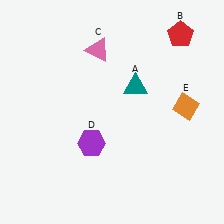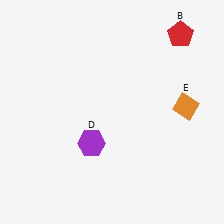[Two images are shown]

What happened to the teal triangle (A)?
The teal triangle (A) was removed in Image 2. It was in the top-right area of Image 1.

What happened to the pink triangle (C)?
The pink triangle (C) was removed in Image 2. It was in the top-left area of Image 1.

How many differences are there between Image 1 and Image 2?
There are 2 differences between the two images.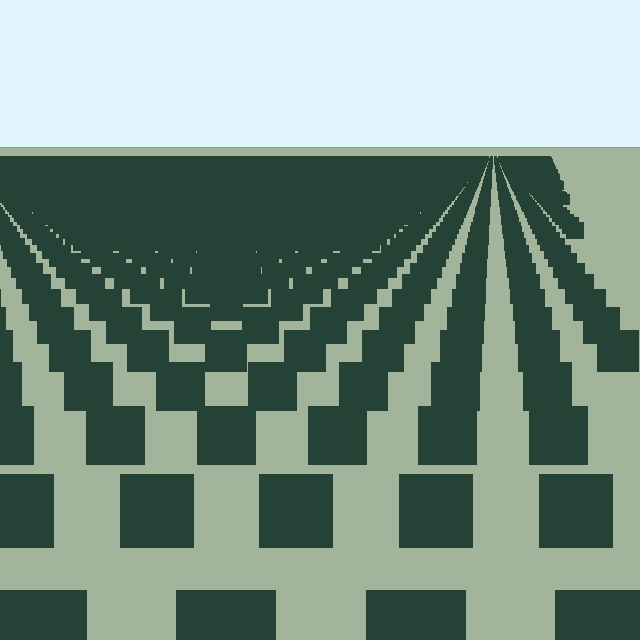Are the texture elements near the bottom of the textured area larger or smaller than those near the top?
Larger. Near the bottom, elements are closer to the viewer and appear at a bigger on-screen size.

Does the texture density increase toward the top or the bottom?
Density increases toward the top.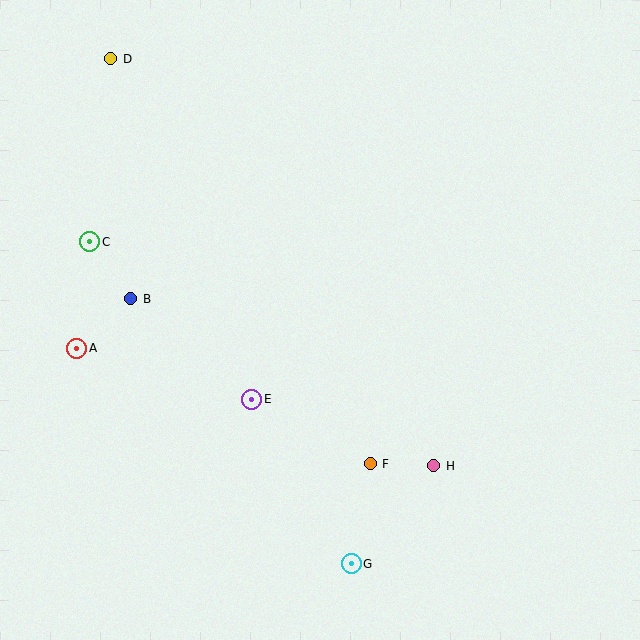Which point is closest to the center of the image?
Point E at (252, 399) is closest to the center.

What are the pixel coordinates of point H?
Point H is at (434, 466).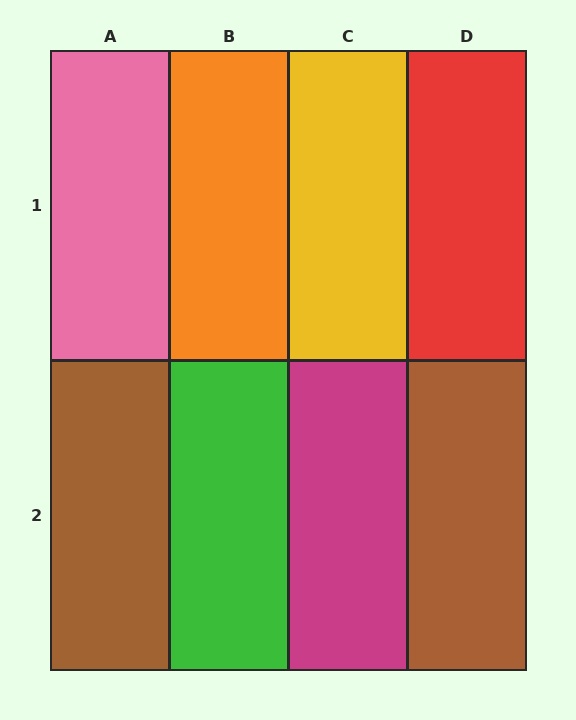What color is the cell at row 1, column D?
Red.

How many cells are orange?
1 cell is orange.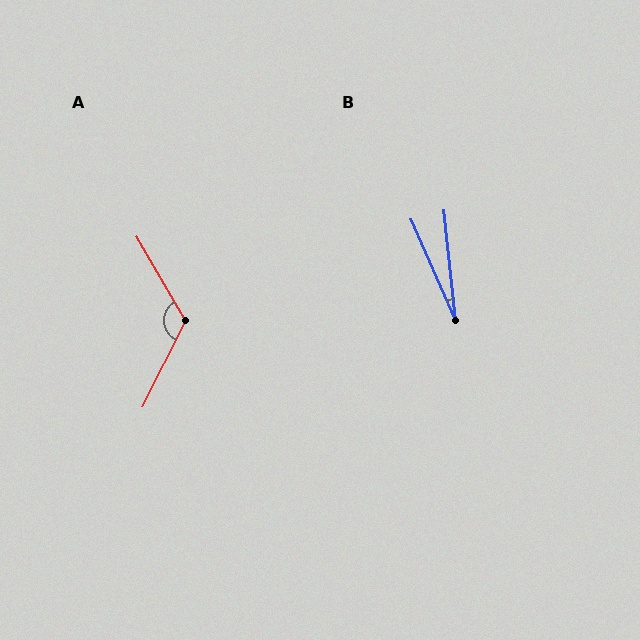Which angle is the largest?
A, at approximately 123 degrees.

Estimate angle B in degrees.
Approximately 18 degrees.